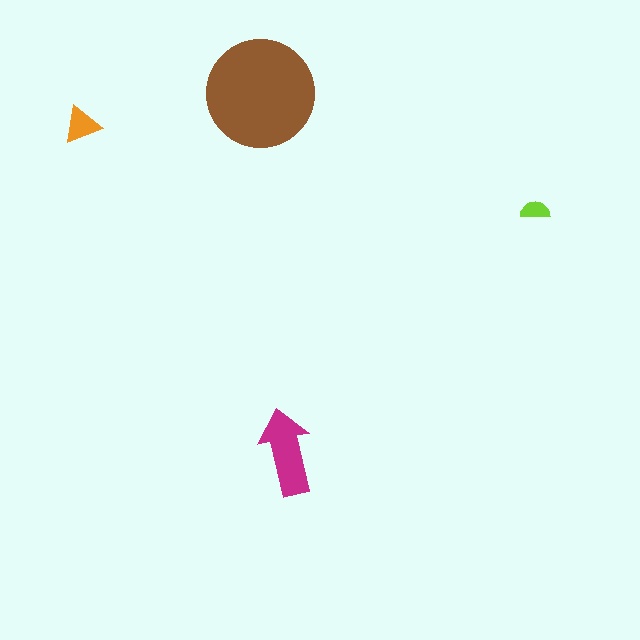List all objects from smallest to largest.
The lime semicircle, the orange triangle, the magenta arrow, the brown circle.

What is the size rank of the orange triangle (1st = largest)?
3rd.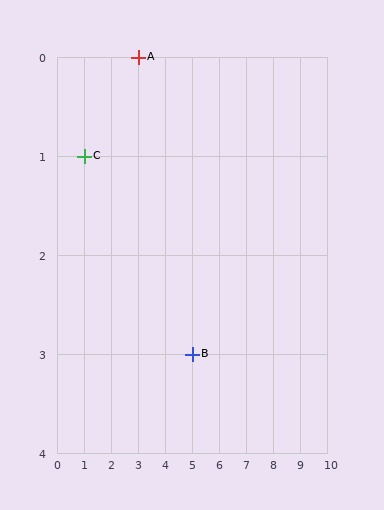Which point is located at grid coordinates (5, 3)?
Point B is at (5, 3).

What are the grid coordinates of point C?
Point C is at grid coordinates (1, 1).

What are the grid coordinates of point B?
Point B is at grid coordinates (5, 3).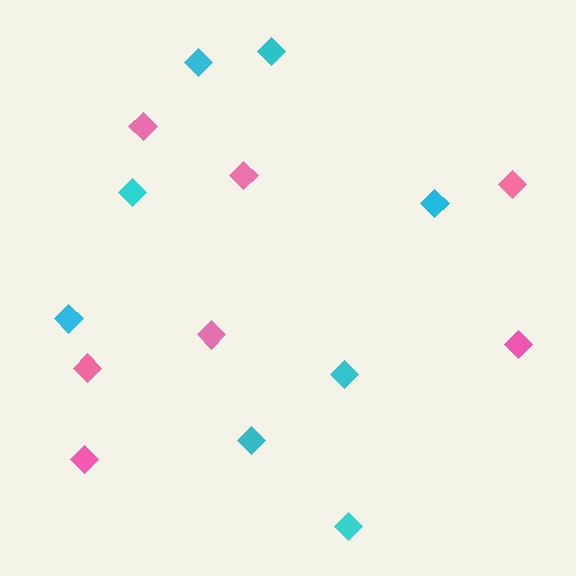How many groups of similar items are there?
There are 2 groups: one group of cyan diamonds (8) and one group of pink diamonds (7).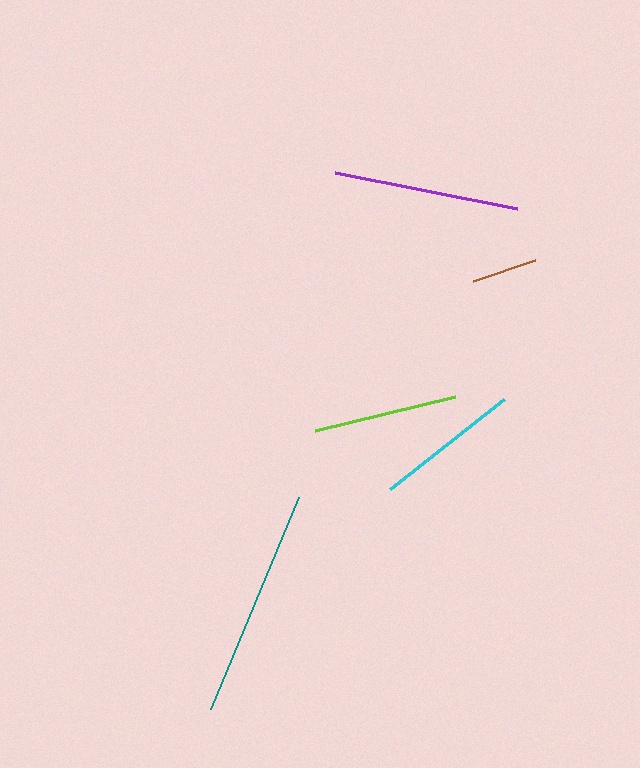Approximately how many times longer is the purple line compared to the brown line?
The purple line is approximately 2.9 times the length of the brown line.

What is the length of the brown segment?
The brown segment is approximately 65 pixels long.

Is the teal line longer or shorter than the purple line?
The teal line is longer than the purple line.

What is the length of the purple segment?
The purple segment is approximately 186 pixels long.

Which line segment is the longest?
The teal line is the longest at approximately 229 pixels.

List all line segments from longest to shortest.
From longest to shortest: teal, purple, cyan, lime, brown.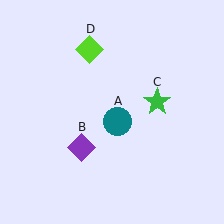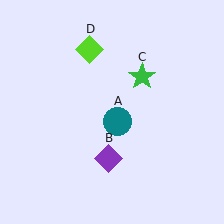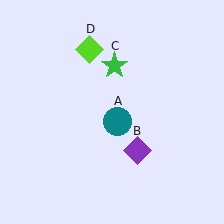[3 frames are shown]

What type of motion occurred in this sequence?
The purple diamond (object B), green star (object C) rotated counterclockwise around the center of the scene.